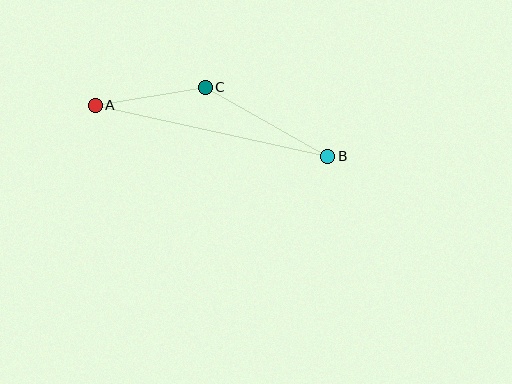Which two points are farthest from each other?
Points A and B are farthest from each other.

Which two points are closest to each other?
Points A and C are closest to each other.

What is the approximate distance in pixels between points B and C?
The distance between B and C is approximately 141 pixels.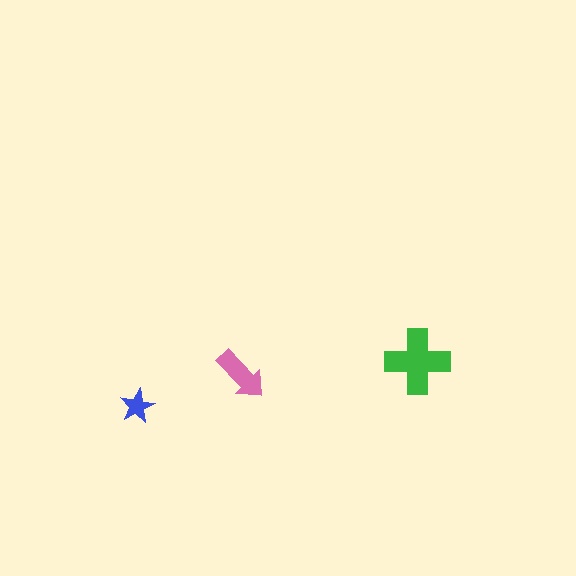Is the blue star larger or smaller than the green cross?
Smaller.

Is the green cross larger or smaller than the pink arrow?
Larger.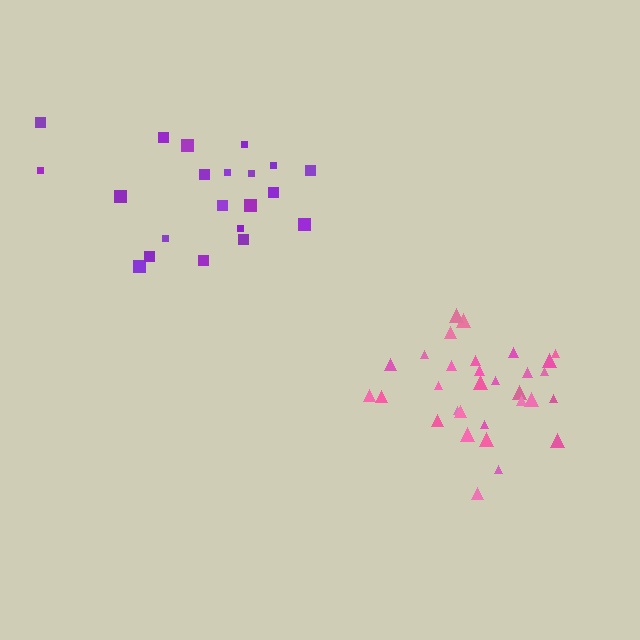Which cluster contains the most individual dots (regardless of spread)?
Pink (31).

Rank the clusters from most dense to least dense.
pink, purple.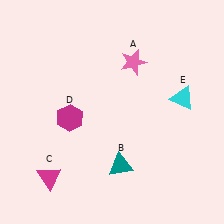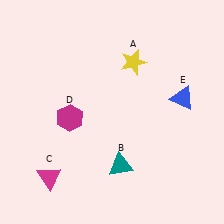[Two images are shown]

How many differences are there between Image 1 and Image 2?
There are 2 differences between the two images.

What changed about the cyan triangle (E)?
In Image 1, E is cyan. In Image 2, it changed to blue.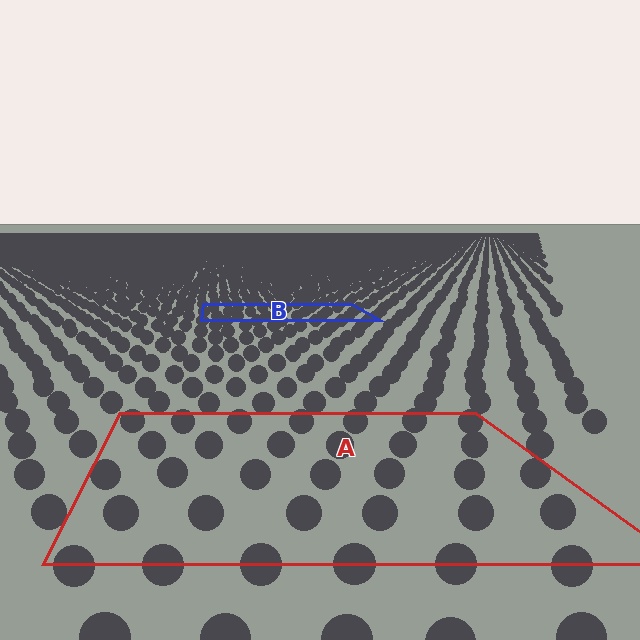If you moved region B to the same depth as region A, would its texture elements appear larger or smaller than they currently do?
They would appear larger. At a closer depth, the same texture elements are projected at a bigger on-screen size.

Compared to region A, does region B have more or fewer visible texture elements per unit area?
Region B has more texture elements per unit area — they are packed more densely because it is farther away.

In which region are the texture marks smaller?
The texture marks are smaller in region B, because it is farther away.